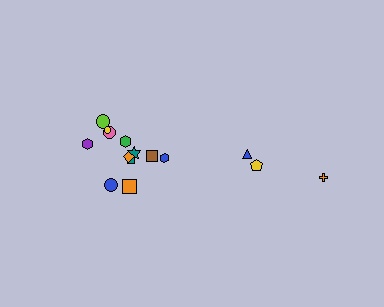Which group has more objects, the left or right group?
The left group.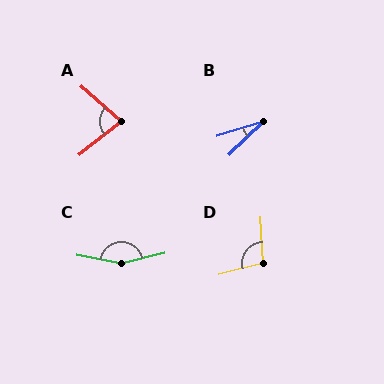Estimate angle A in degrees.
Approximately 80 degrees.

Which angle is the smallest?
B, at approximately 27 degrees.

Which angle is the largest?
C, at approximately 156 degrees.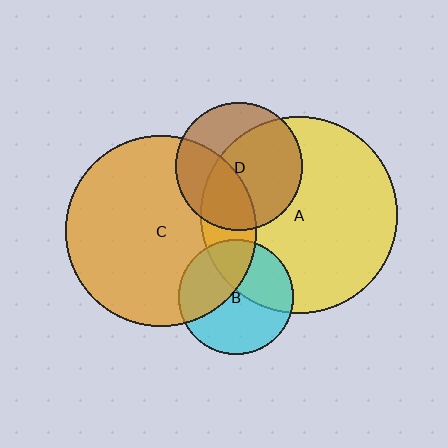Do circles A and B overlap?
Yes.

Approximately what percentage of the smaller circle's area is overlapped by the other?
Approximately 40%.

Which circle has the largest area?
Circle A (yellow).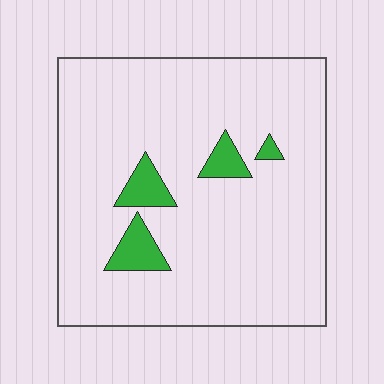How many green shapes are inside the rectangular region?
4.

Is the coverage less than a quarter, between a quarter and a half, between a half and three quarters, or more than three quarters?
Less than a quarter.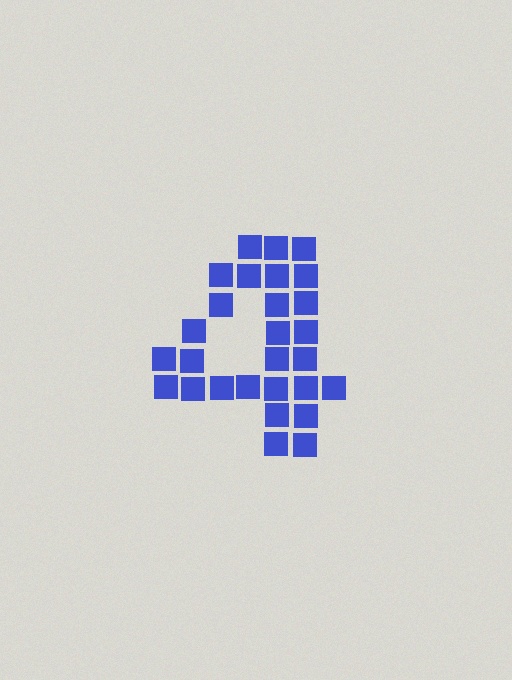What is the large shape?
The large shape is the digit 4.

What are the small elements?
The small elements are squares.